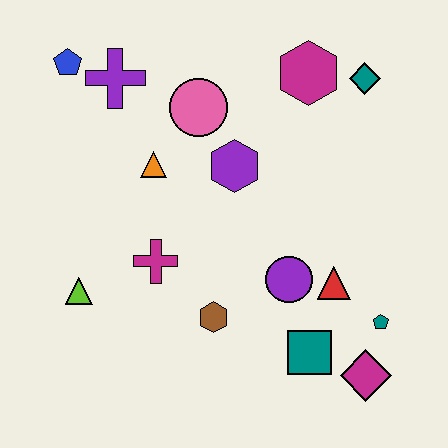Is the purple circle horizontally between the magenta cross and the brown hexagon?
No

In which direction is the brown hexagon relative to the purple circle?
The brown hexagon is to the left of the purple circle.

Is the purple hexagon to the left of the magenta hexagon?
Yes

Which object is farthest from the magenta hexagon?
The lime triangle is farthest from the magenta hexagon.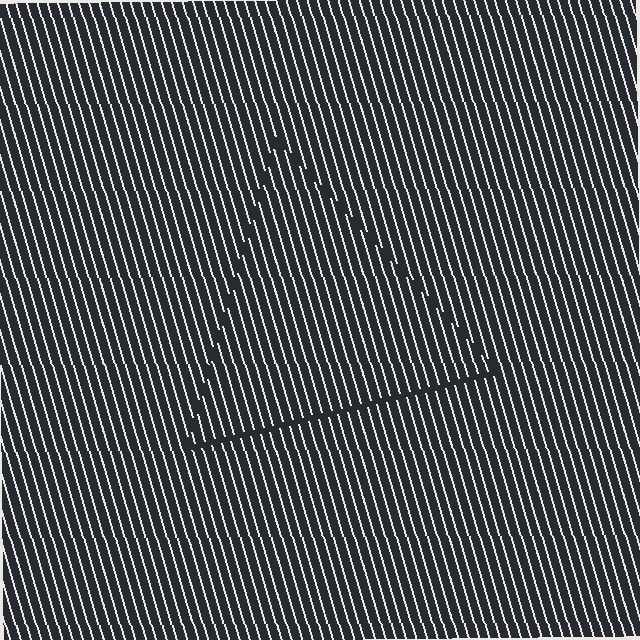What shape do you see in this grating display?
An illusory triangle. The interior of the shape contains the same grating, shifted by half a period — the contour is defined by the phase discontinuity where line-ends from the inner and outer gratings abut.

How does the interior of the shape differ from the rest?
The interior of the shape contains the same grating, shifted by half a period — the contour is defined by the phase discontinuity where line-ends from the inner and outer gratings abut.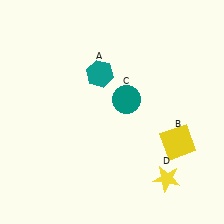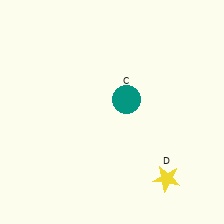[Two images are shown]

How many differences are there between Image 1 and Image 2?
There are 2 differences between the two images.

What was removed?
The teal hexagon (A), the yellow square (B) were removed in Image 2.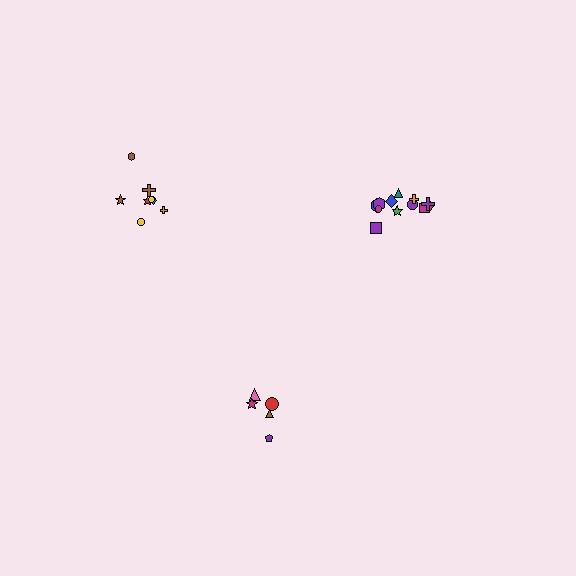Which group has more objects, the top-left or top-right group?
The top-right group.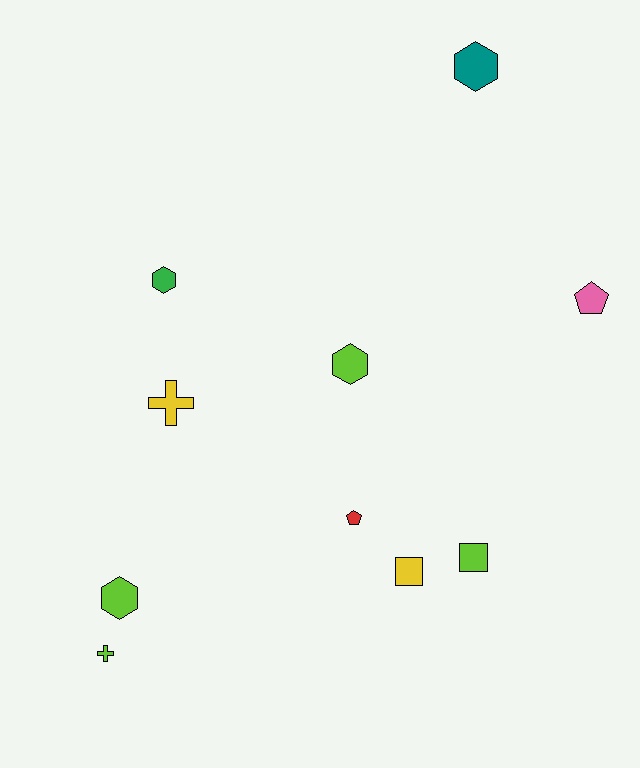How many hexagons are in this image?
There are 4 hexagons.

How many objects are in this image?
There are 10 objects.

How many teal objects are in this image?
There is 1 teal object.